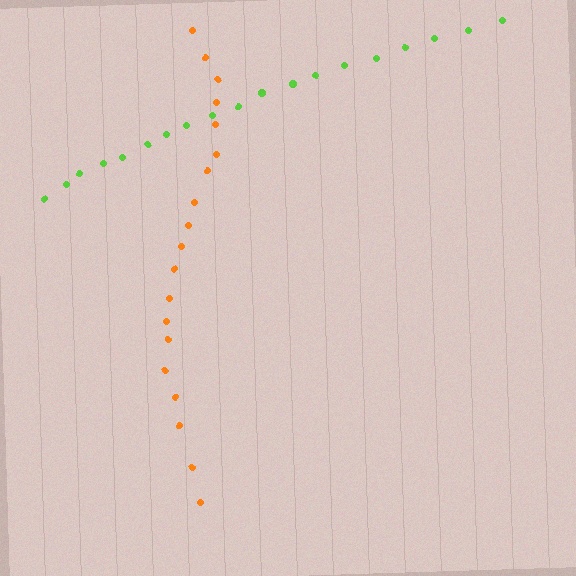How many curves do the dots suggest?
There are 2 distinct paths.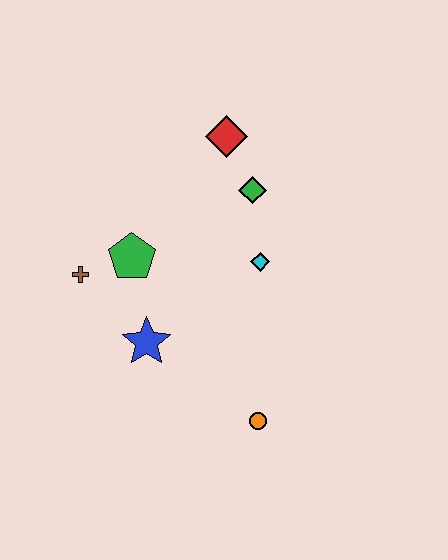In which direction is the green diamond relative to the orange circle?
The green diamond is above the orange circle.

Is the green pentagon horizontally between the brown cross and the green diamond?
Yes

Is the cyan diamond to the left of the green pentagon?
No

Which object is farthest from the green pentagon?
The orange circle is farthest from the green pentagon.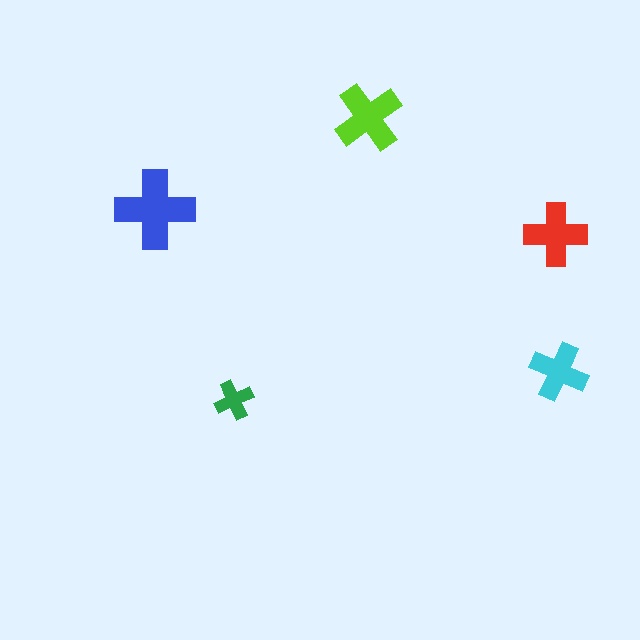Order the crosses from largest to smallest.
the blue one, the lime one, the red one, the cyan one, the green one.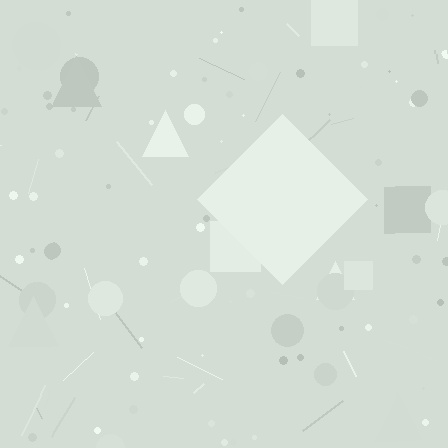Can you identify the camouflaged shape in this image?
The camouflaged shape is a diamond.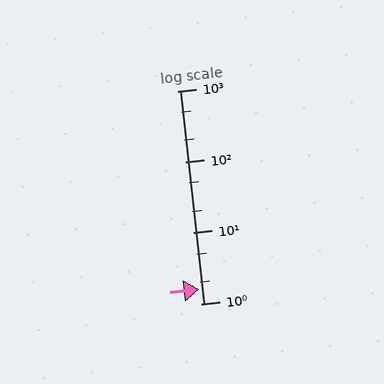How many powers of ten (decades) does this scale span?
The scale spans 3 decades, from 1 to 1000.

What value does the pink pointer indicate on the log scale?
The pointer indicates approximately 1.6.